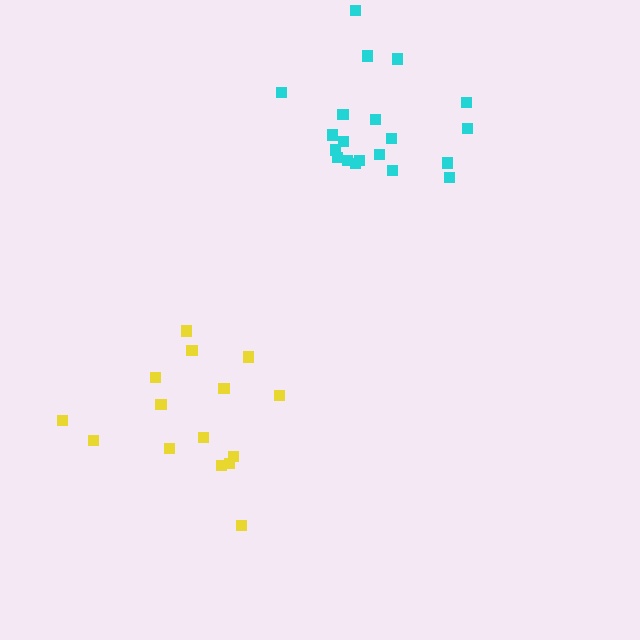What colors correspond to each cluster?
The clusters are colored: yellow, cyan.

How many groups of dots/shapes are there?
There are 2 groups.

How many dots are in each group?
Group 1: 15 dots, Group 2: 20 dots (35 total).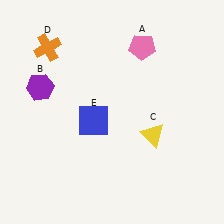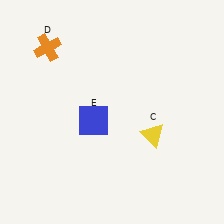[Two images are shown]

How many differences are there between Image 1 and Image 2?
There are 2 differences between the two images.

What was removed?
The purple hexagon (B), the pink pentagon (A) were removed in Image 2.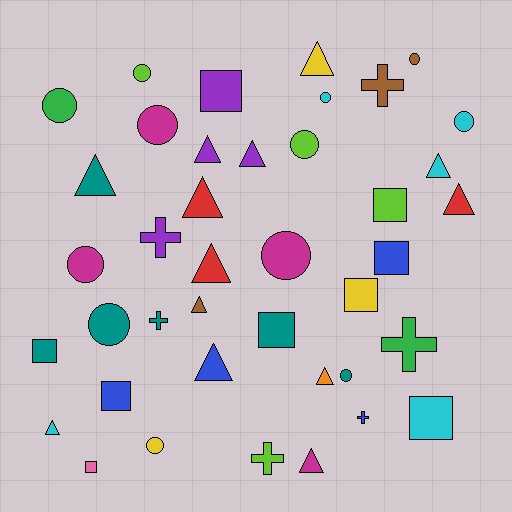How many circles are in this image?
There are 12 circles.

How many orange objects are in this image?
There is 1 orange object.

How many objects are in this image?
There are 40 objects.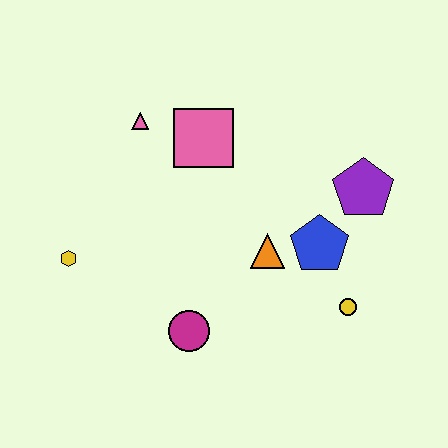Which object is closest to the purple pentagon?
The blue pentagon is closest to the purple pentagon.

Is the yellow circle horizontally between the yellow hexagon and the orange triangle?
No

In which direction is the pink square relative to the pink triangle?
The pink square is to the right of the pink triangle.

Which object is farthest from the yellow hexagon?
The purple pentagon is farthest from the yellow hexagon.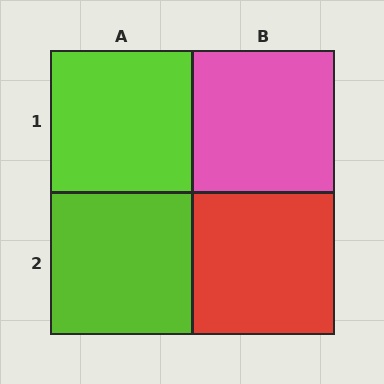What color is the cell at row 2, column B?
Red.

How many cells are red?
1 cell is red.